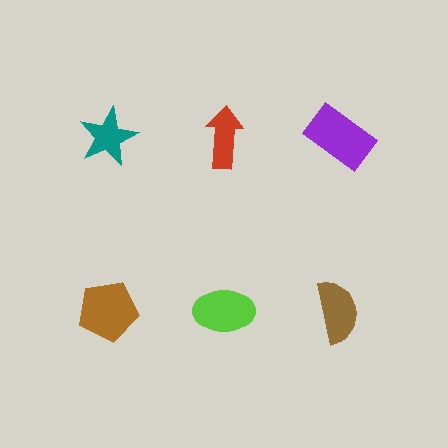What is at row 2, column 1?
A brown pentagon.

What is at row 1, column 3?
A purple rectangle.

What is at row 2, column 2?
A lime ellipse.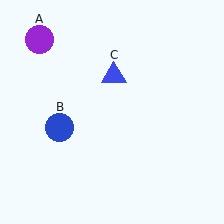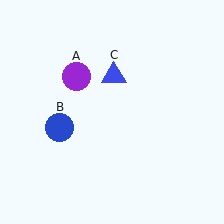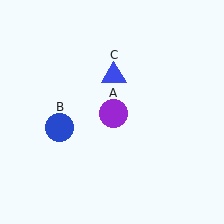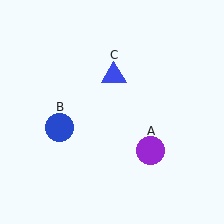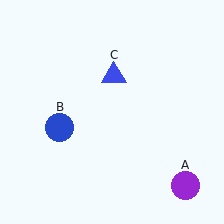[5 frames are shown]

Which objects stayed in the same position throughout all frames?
Blue circle (object B) and blue triangle (object C) remained stationary.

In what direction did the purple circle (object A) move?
The purple circle (object A) moved down and to the right.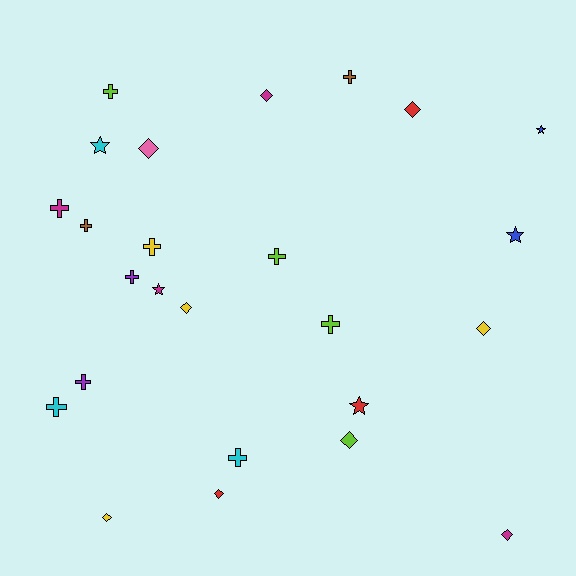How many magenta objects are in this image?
There are 4 magenta objects.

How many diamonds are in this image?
There are 9 diamonds.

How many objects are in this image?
There are 25 objects.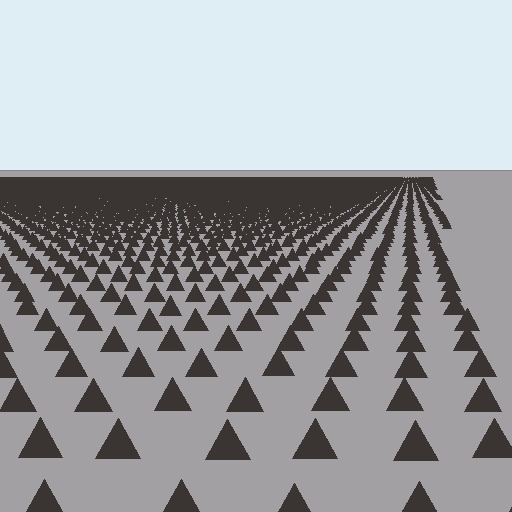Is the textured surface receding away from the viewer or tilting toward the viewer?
The surface is receding away from the viewer. Texture elements get smaller and denser toward the top.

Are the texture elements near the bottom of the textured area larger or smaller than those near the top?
Larger. Near the bottom, elements are closer to the viewer and appear at a bigger on-screen size.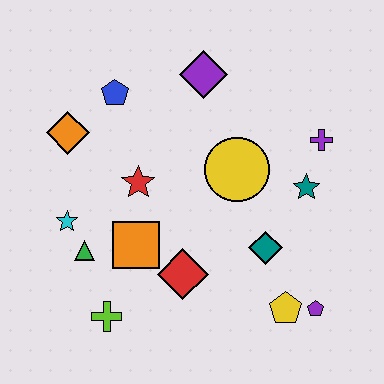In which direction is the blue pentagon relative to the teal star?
The blue pentagon is to the left of the teal star.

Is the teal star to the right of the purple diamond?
Yes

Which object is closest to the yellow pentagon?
The purple pentagon is closest to the yellow pentagon.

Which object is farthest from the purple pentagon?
The orange diamond is farthest from the purple pentagon.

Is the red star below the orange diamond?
Yes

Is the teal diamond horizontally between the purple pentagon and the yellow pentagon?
No